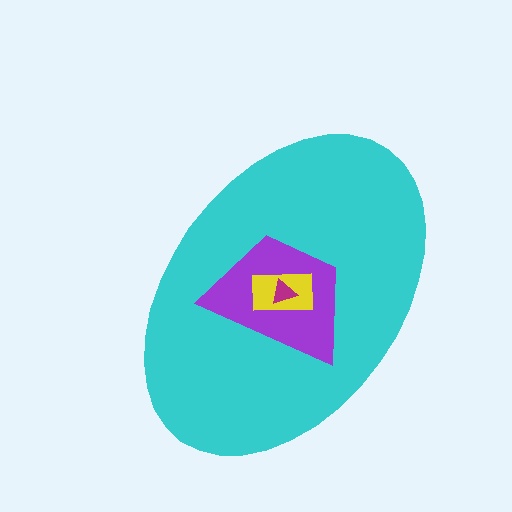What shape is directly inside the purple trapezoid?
The yellow rectangle.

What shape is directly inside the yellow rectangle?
The magenta triangle.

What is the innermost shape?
The magenta triangle.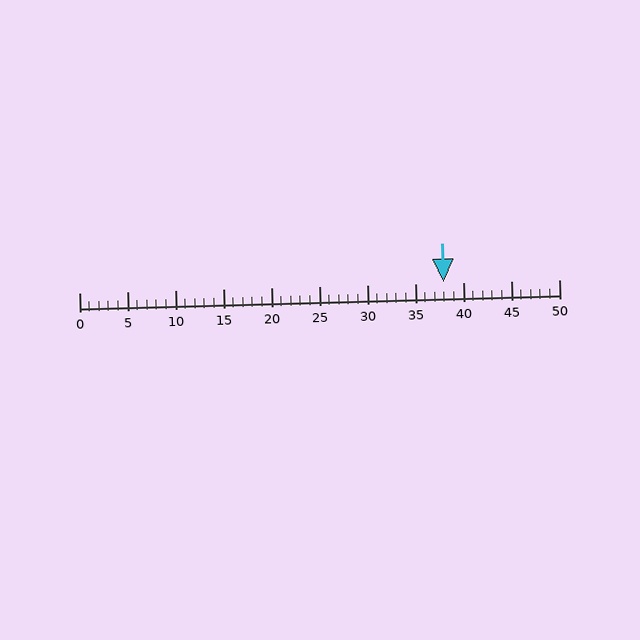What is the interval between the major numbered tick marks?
The major tick marks are spaced 5 units apart.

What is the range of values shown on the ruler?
The ruler shows values from 0 to 50.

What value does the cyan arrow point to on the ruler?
The cyan arrow points to approximately 38.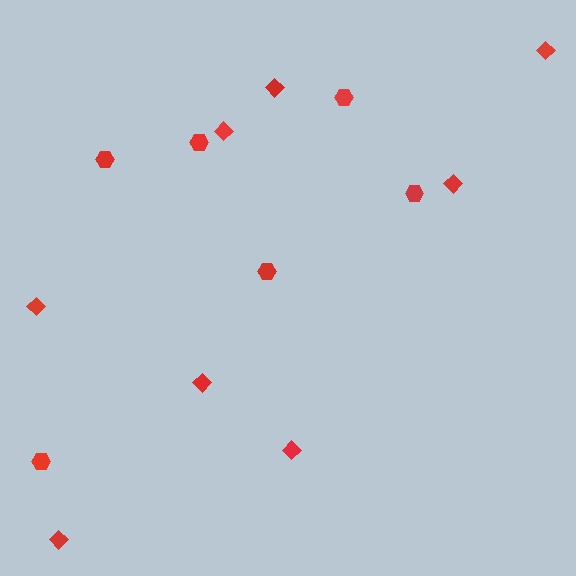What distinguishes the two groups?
There are 2 groups: one group of diamonds (8) and one group of hexagons (6).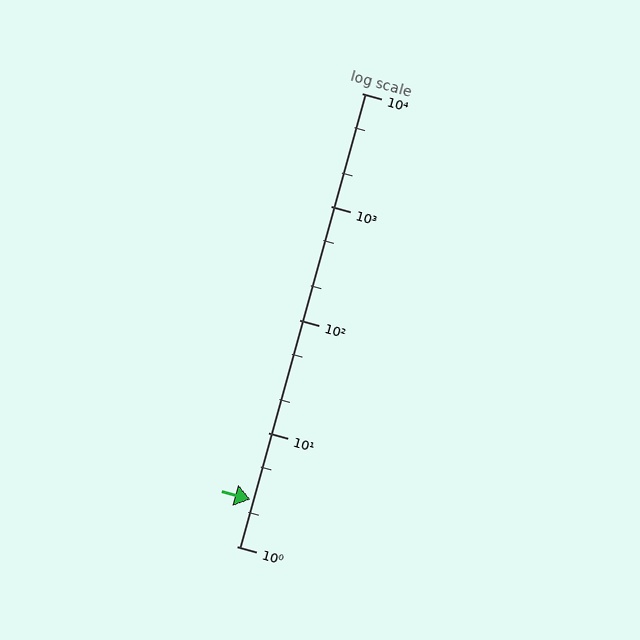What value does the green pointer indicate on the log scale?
The pointer indicates approximately 2.6.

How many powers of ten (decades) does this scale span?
The scale spans 4 decades, from 1 to 10000.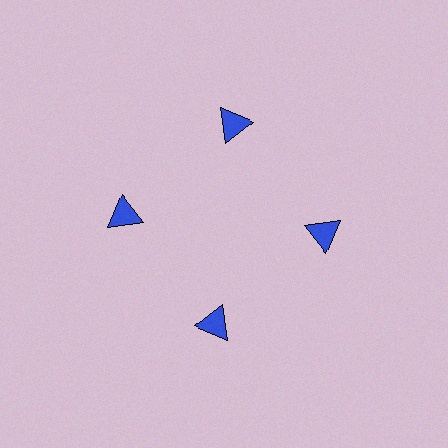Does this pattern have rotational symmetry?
Yes, this pattern has 4-fold rotational symmetry. It looks the same after rotating 90 degrees around the center.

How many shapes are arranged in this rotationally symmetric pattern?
There are 4 shapes, arranged in 4 groups of 1.